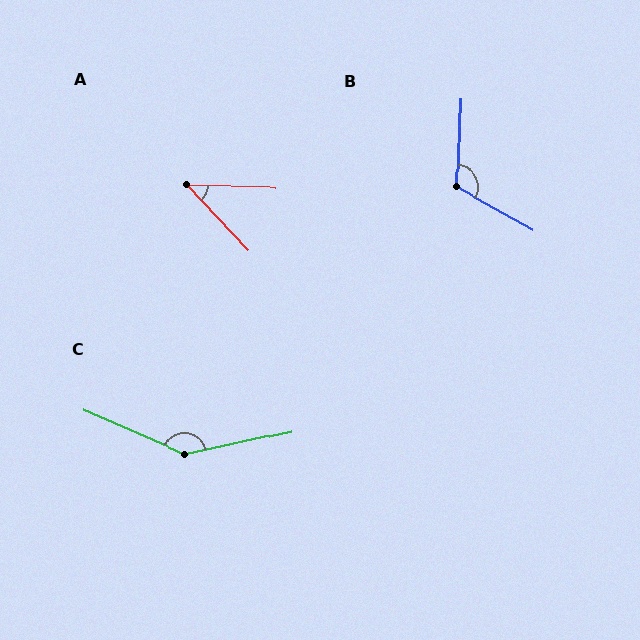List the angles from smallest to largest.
A (46°), B (117°), C (144°).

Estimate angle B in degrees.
Approximately 117 degrees.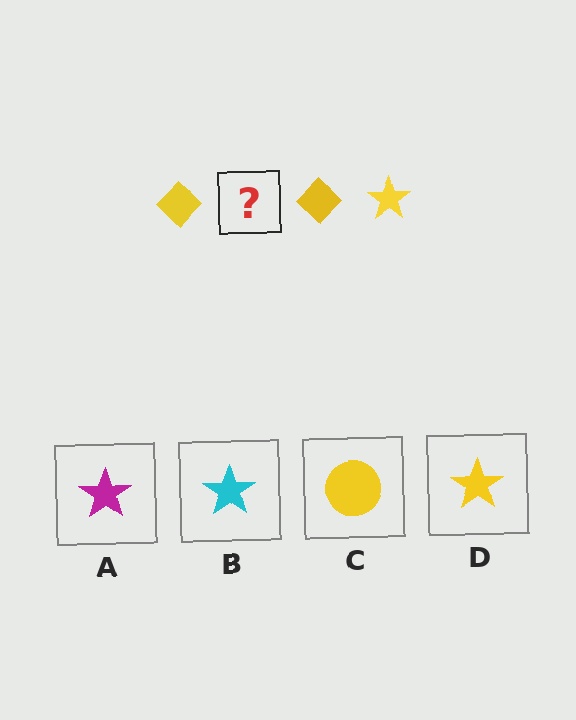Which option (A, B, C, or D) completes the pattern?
D.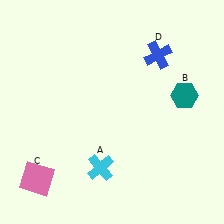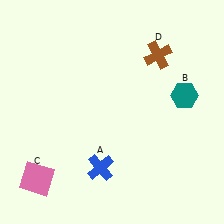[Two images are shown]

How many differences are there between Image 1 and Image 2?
There are 2 differences between the two images.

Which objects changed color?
A changed from cyan to blue. D changed from blue to brown.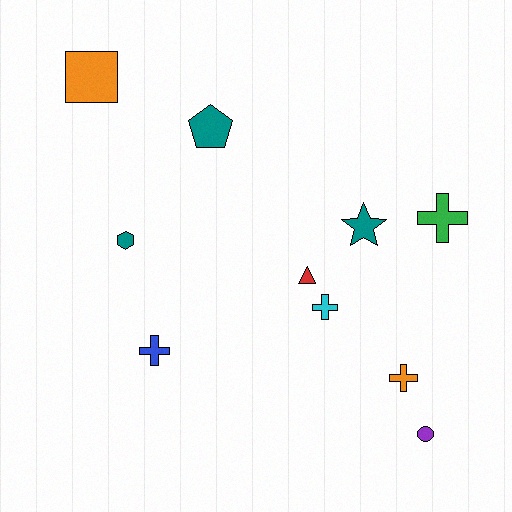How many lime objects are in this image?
There are no lime objects.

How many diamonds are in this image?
There are no diamonds.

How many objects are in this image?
There are 10 objects.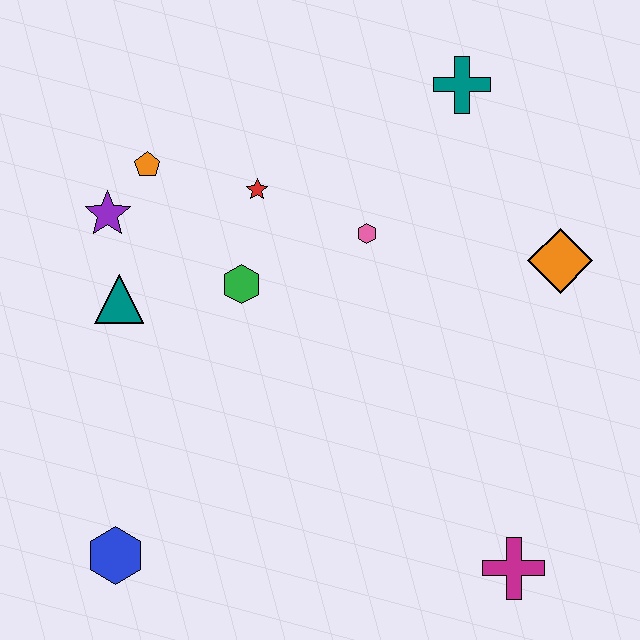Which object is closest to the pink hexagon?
The red star is closest to the pink hexagon.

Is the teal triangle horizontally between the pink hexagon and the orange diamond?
No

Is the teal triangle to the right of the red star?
No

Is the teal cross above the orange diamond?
Yes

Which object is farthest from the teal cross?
The blue hexagon is farthest from the teal cross.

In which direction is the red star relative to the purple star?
The red star is to the right of the purple star.